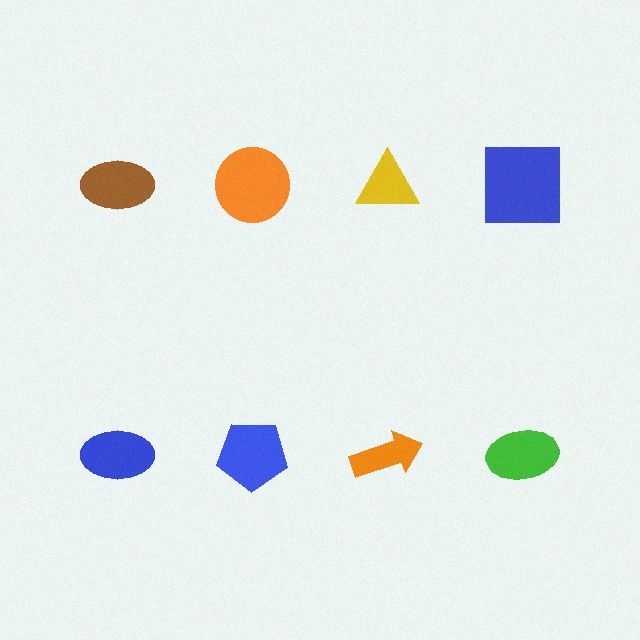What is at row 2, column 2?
A blue pentagon.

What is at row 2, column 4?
A green ellipse.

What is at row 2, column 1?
A blue ellipse.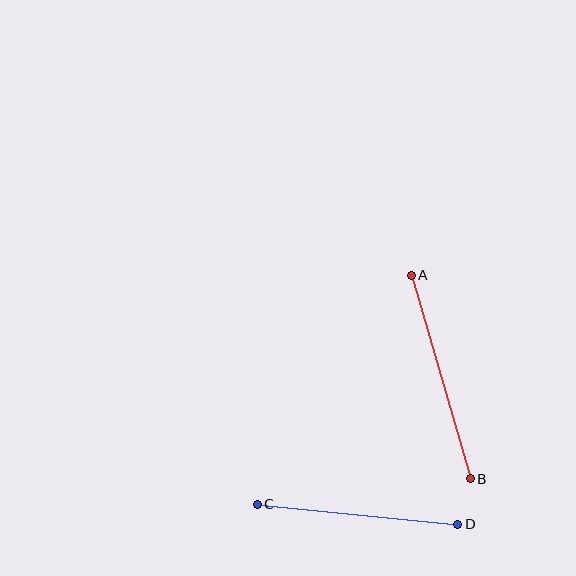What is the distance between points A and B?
The distance is approximately 212 pixels.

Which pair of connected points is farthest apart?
Points A and B are farthest apart.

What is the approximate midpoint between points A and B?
The midpoint is at approximately (441, 377) pixels.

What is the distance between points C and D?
The distance is approximately 201 pixels.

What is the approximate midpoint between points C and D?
The midpoint is at approximately (357, 514) pixels.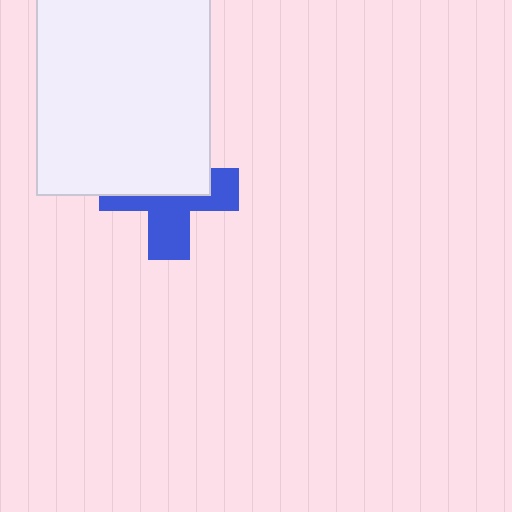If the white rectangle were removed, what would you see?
You would see the complete blue cross.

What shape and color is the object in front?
The object in front is a white rectangle.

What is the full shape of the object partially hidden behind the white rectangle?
The partially hidden object is a blue cross.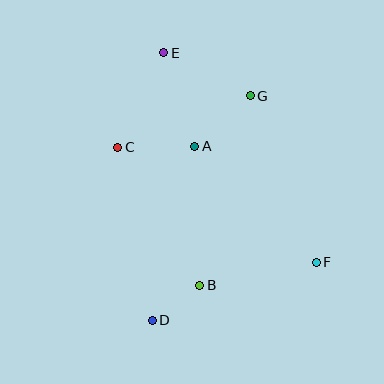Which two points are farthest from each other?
Points D and E are farthest from each other.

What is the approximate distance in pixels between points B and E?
The distance between B and E is approximately 235 pixels.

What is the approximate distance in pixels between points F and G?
The distance between F and G is approximately 179 pixels.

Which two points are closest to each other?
Points B and D are closest to each other.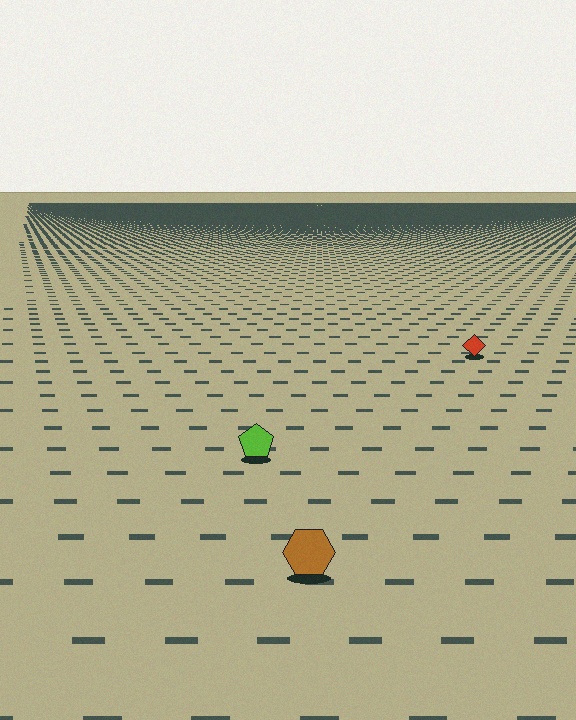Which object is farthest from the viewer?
The red diamond is farthest from the viewer. It appears smaller and the ground texture around it is denser.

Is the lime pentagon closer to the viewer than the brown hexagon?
No. The brown hexagon is closer — you can tell from the texture gradient: the ground texture is coarser near it.